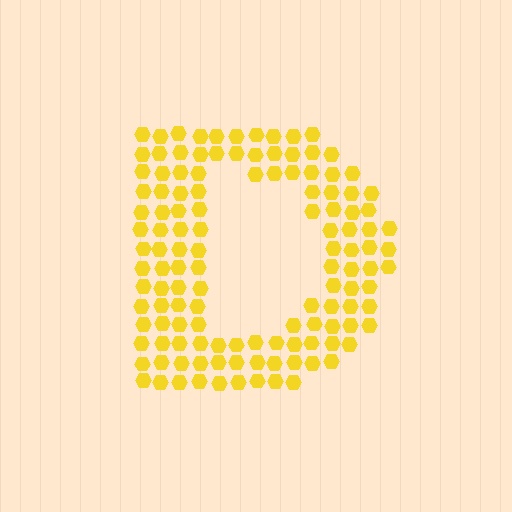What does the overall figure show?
The overall figure shows the letter D.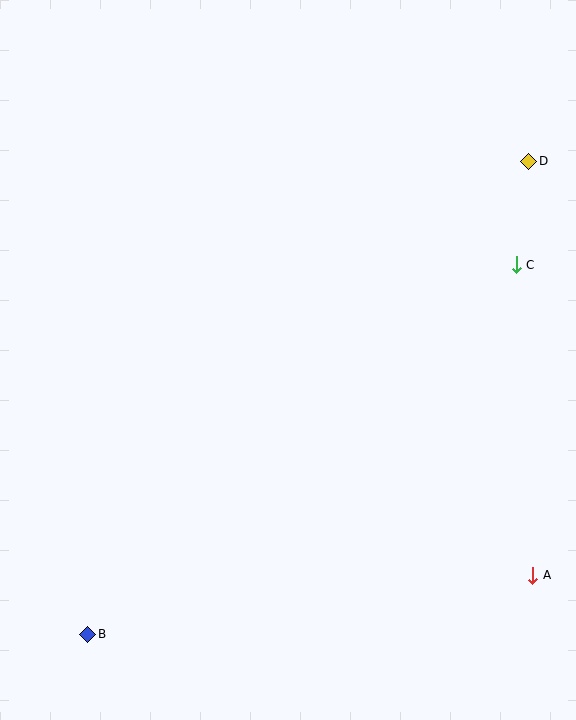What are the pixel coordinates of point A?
Point A is at (533, 575).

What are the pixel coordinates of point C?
Point C is at (516, 265).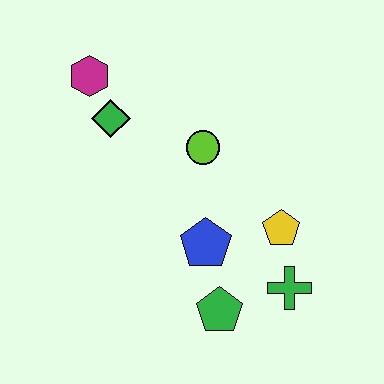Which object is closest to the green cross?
The yellow pentagon is closest to the green cross.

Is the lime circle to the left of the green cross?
Yes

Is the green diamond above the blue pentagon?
Yes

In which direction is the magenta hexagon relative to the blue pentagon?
The magenta hexagon is above the blue pentagon.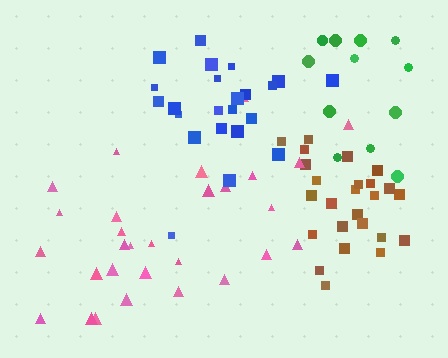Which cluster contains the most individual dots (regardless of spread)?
Pink (29).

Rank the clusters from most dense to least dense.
brown, blue, pink, green.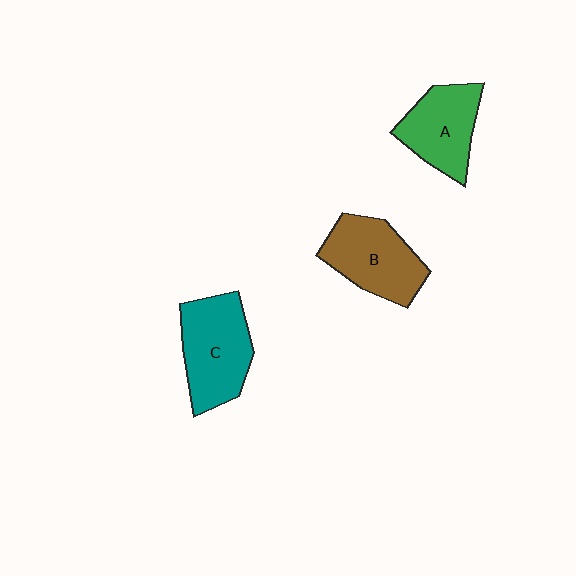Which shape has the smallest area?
Shape A (green).